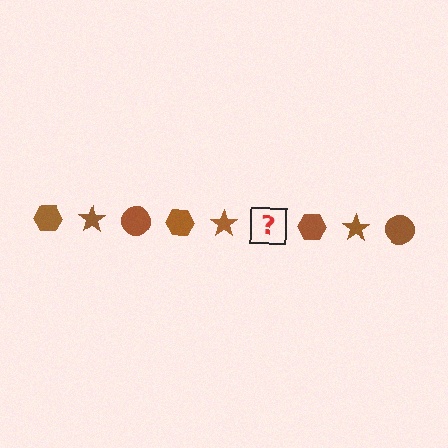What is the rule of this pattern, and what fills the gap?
The rule is that the pattern cycles through hexagon, star, circle shapes in brown. The gap should be filled with a brown circle.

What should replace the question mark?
The question mark should be replaced with a brown circle.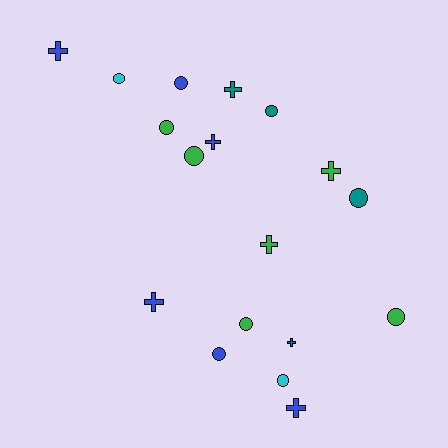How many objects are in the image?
There are 18 objects.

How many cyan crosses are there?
There are no cyan crosses.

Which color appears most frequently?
Blue, with 7 objects.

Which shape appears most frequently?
Circle, with 10 objects.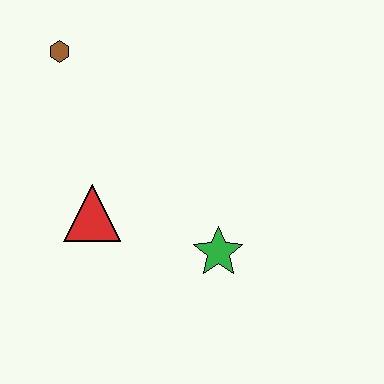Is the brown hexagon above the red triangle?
Yes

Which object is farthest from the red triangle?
The brown hexagon is farthest from the red triangle.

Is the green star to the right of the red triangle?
Yes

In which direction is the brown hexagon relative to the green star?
The brown hexagon is above the green star.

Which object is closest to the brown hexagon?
The red triangle is closest to the brown hexagon.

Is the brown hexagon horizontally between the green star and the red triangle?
No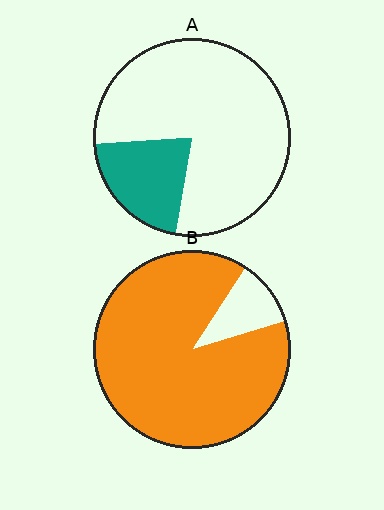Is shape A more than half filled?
No.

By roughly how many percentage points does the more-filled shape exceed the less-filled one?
By roughly 70 percentage points (B over A).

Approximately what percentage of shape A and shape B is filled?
A is approximately 20% and B is approximately 90%.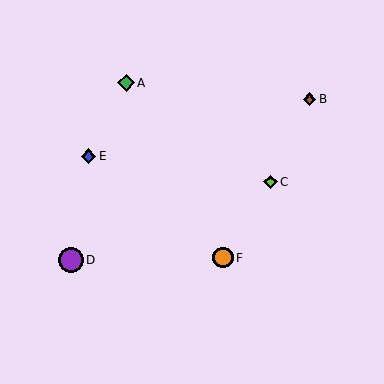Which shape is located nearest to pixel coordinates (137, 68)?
The green diamond (labeled A) at (126, 83) is nearest to that location.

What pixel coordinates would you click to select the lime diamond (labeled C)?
Click at (270, 182) to select the lime diamond C.